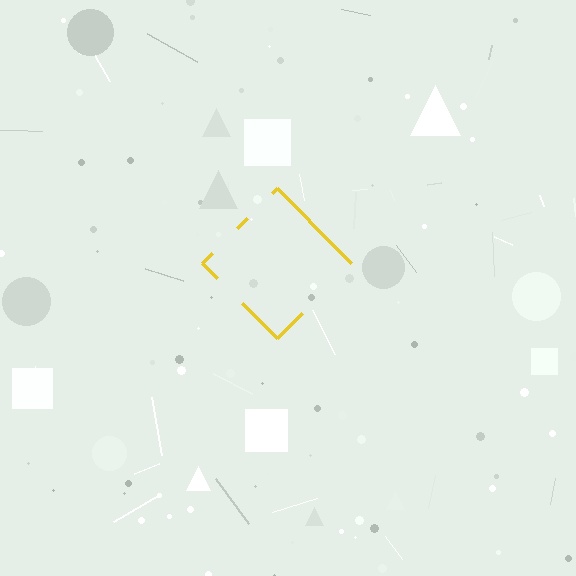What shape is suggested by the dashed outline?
The dashed outline suggests a diamond.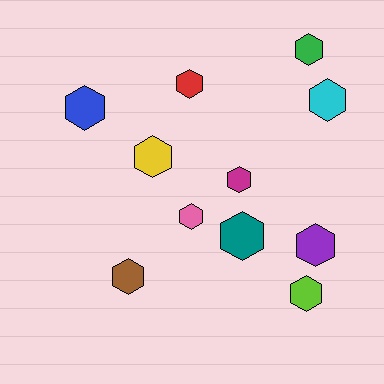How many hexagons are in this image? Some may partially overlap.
There are 11 hexagons.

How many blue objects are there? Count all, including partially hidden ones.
There is 1 blue object.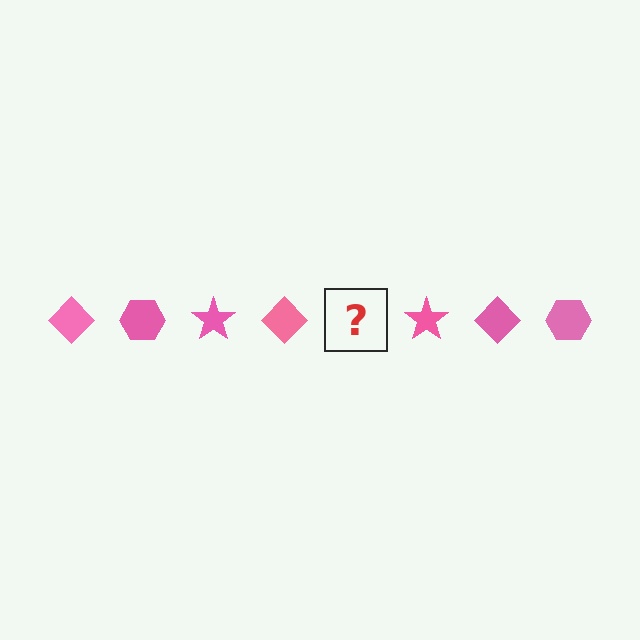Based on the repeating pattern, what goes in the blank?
The blank should be a pink hexagon.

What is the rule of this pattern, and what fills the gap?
The rule is that the pattern cycles through diamond, hexagon, star shapes in pink. The gap should be filled with a pink hexagon.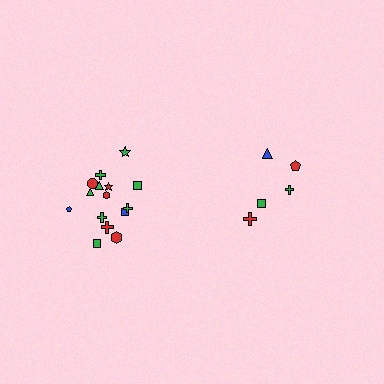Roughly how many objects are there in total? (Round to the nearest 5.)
Roughly 20 objects in total.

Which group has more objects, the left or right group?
The left group.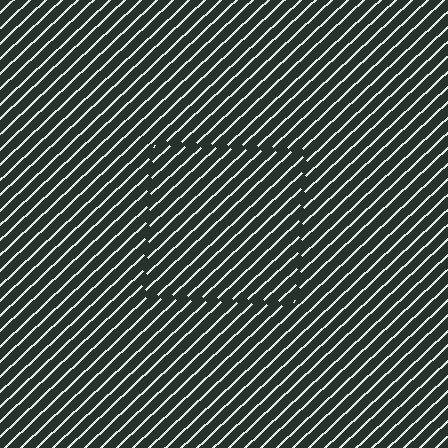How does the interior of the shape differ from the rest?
The interior of the shape contains the same grating, shifted by half a period — the contour is defined by the phase discontinuity where line-ends from the inner and outer gratings abut.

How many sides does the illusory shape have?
4 sides — the line-ends trace a square.